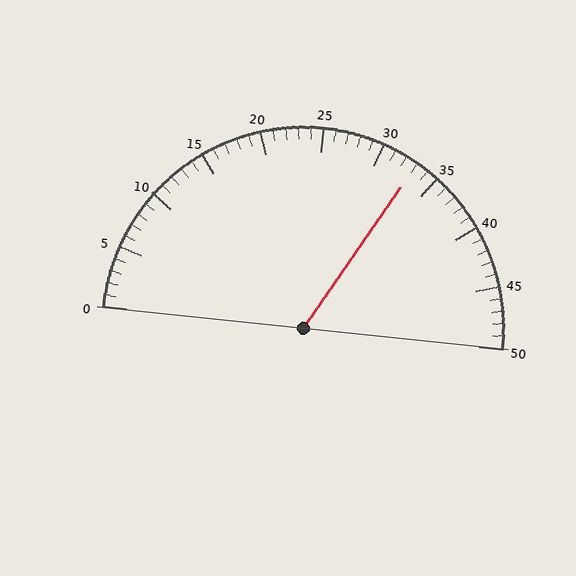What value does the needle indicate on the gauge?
The needle indicates approximately 33.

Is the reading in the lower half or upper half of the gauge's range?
The reading is in the upper half of the range (0 to 50).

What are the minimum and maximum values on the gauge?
The gauge ranges from 0 to 50.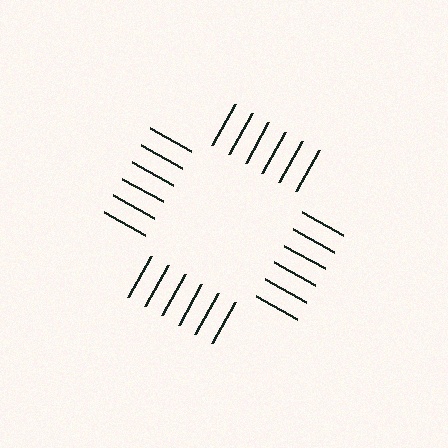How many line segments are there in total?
24 — 6 along each of the 4 edges.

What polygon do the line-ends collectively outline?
An illusory square — the line segments terminate on its edges but no continuous stroke is drawn.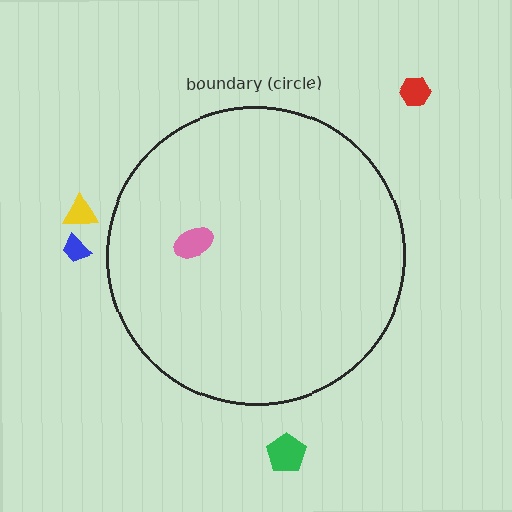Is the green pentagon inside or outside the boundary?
Outside.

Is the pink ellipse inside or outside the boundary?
Inside.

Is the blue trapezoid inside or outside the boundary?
Outside.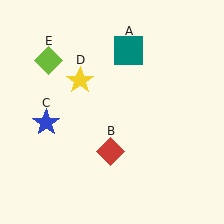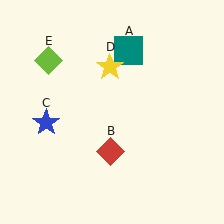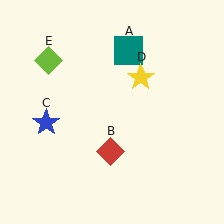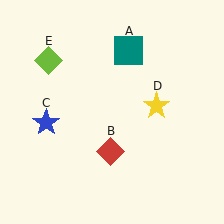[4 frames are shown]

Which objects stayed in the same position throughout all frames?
Teal square (object A) and red diamond (object B) and blue star (object C) and lime diamond (object E) remained stationary.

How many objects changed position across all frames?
1 object changed position: yellow star (object D).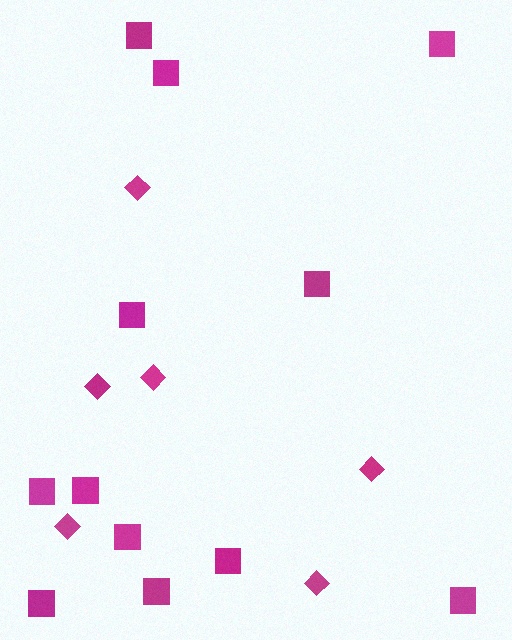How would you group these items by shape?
There are 2 groups: one group of squares (12) and one group of diamonds (6).